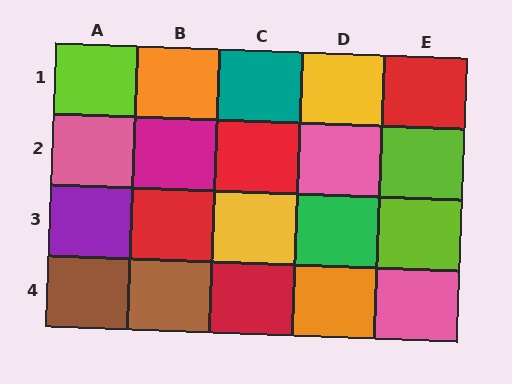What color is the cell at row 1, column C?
Teal.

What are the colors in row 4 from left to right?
Brown, brown, red, orange, pink.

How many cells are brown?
2 cells are brown.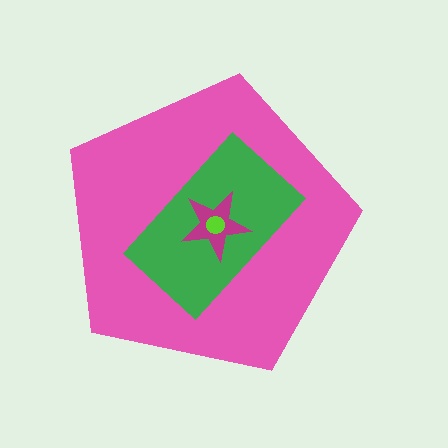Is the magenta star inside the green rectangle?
Yes.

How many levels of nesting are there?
4.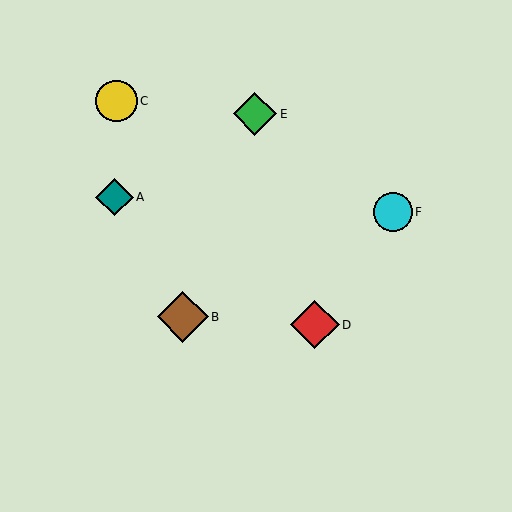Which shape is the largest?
The brown diamond (labeled B) is the largest.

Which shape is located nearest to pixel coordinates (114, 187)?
The teal diamond (labeled A) at (114, 197) is nearest to that location.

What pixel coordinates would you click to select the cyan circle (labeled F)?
Click at (393, 212) to select the cyan circle F.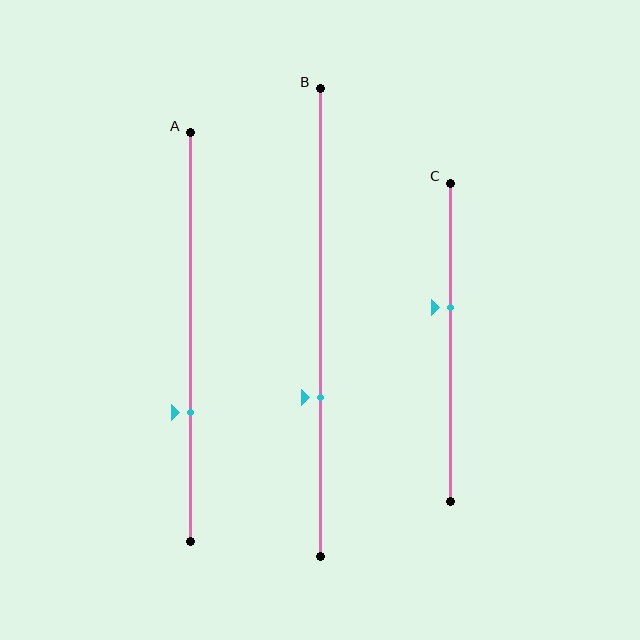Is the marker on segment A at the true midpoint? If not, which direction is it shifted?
No, the marker on segment A is shifted downward by about 19% of the segment length.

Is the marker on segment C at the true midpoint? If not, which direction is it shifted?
No, the marker on segment C is shifted upward by about 11% of the segment length.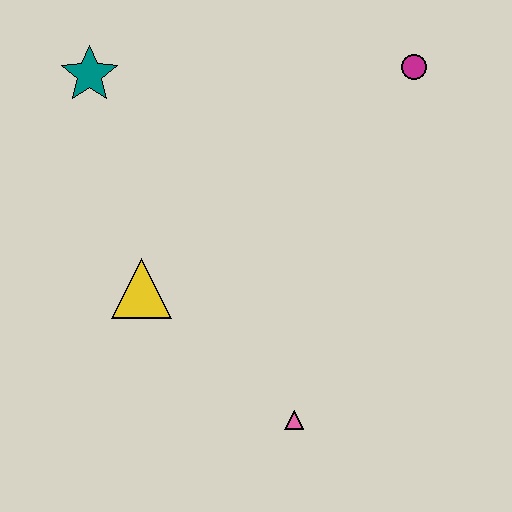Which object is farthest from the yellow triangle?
The magenta circle is farthest from the yellow triangle.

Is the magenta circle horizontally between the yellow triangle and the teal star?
No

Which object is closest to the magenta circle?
The teal star is closest to the magenta circle.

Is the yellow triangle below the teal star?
Yes